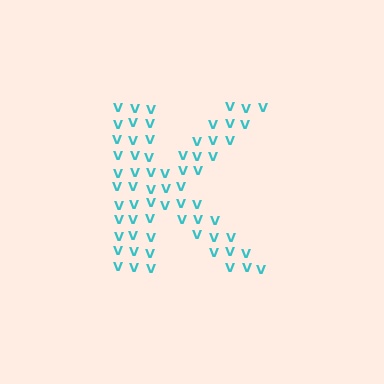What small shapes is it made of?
It is made of small letter V's.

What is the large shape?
The large shape is the letter K.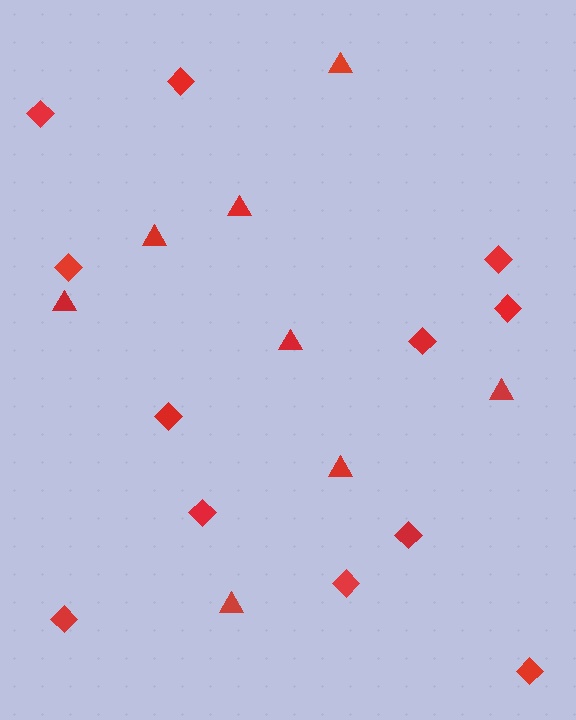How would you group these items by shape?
There are 2 groups: one group of diamonds (12) and one group of triangles (8).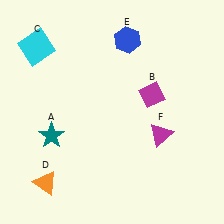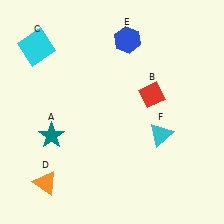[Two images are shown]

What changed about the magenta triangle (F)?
In Image 1, F is magenta. In Image 2, it changed to cyan.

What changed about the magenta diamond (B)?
In Image 1, B is magenta. In Image 2, it changed to red.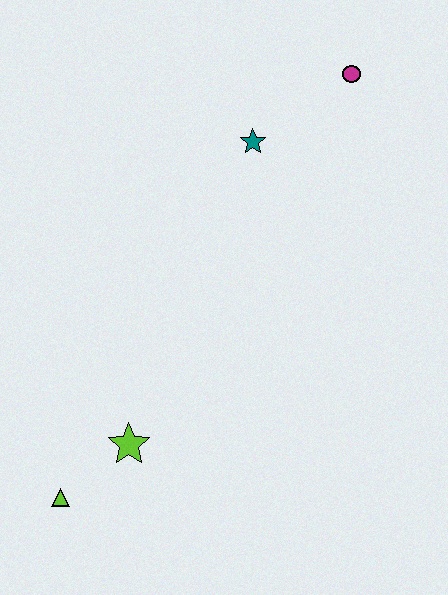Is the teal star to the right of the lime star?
Yes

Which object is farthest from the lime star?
The magenta circle is farthest from the lime star.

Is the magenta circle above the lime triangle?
Yes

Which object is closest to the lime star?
The lime triangle is closest to the lime star.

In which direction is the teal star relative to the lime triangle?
The teal star is above the lime triangle.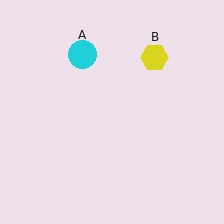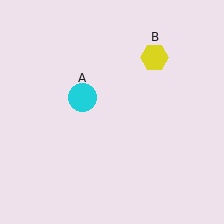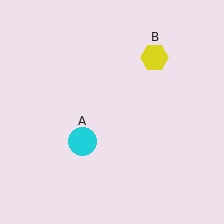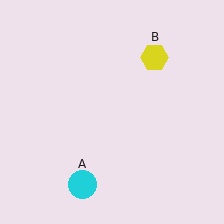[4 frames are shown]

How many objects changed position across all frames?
1 object changed position: cyan circle (object A).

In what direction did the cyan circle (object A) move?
The cyan circle (object A) moved down.